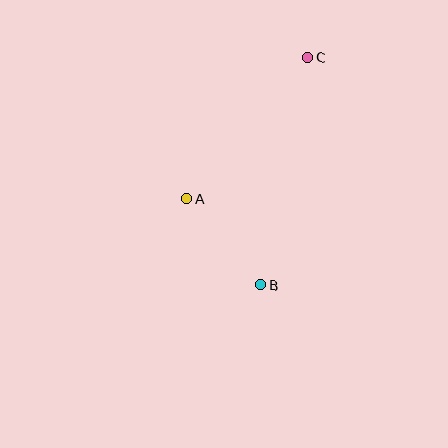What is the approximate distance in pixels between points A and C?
The distance between A and C is approximately 186 pixels.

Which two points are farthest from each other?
Points B and C are farthest from each other.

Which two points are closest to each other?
Points A and B are closest to each other.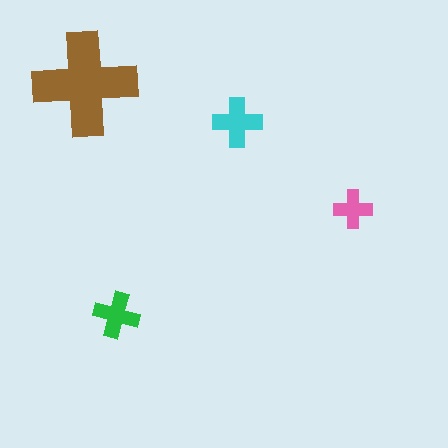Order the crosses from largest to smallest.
the brown one, the cyan one, the green one, the pink one.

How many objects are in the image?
There are 4 objects in the image.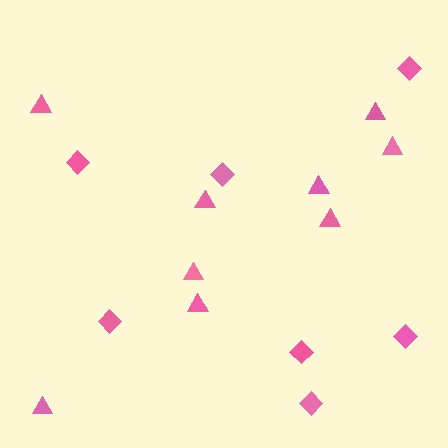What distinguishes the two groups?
There are 2 groups: one group of diamonds (7) and one group of triangles (9).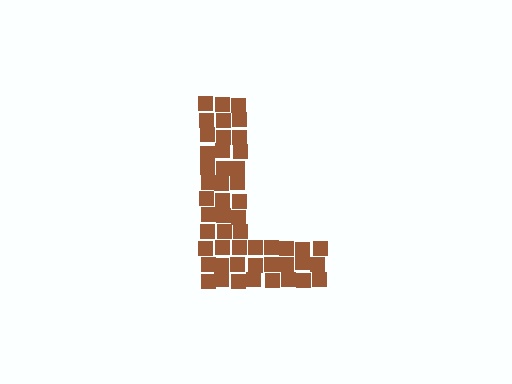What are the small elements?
The small elements are squares.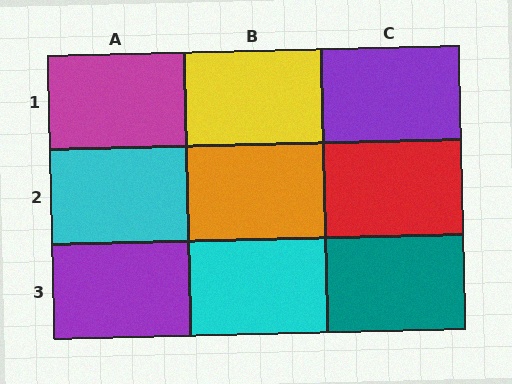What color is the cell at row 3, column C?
Teal.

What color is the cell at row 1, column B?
Yellow.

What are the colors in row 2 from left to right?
Cyan, orange, red.